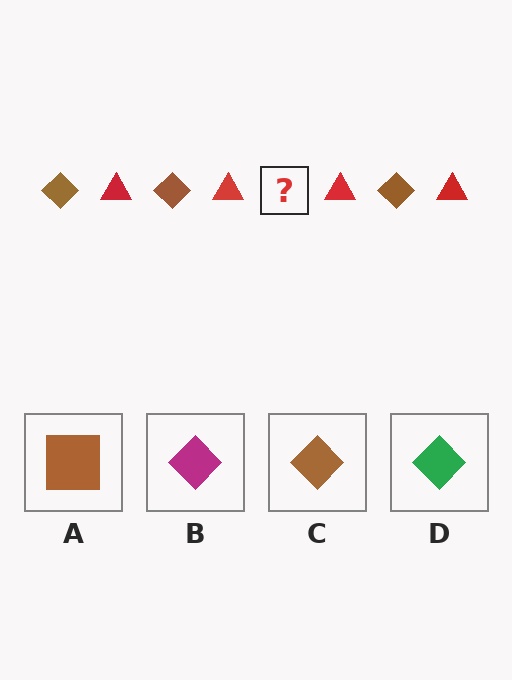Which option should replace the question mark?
Option C.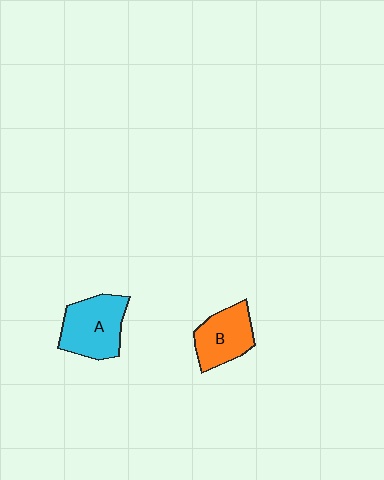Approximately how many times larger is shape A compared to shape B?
Approximately 1.2 times.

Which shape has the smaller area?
Shape B (orange).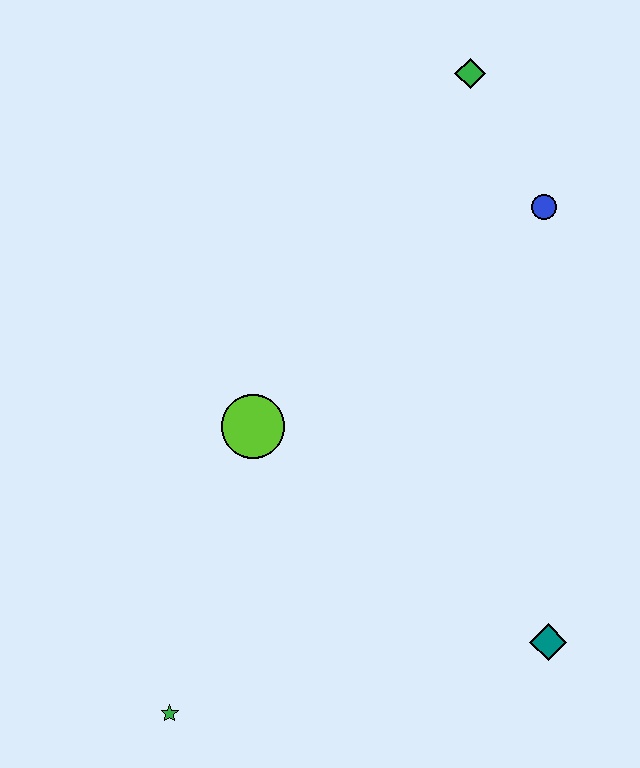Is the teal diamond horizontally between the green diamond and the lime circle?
No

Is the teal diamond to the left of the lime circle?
No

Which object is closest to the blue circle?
The green diamond is closest to the blue circle.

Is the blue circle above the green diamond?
No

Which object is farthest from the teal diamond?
The green diamond is farthest from the teal diamond.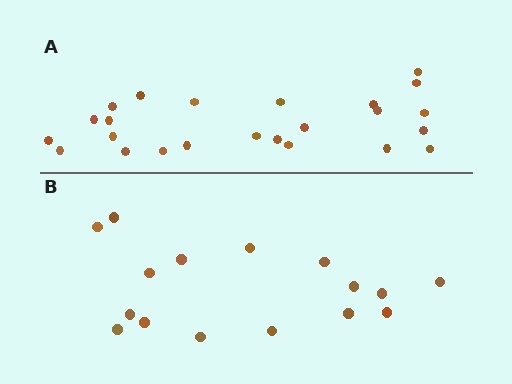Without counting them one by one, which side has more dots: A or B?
Region A (the top region) has more dots.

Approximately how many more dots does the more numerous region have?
Region A has roughly 8 or so more dots than region B.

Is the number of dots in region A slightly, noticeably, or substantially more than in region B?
Region A has substantially more. The ratio is roughly 1.5 to 1.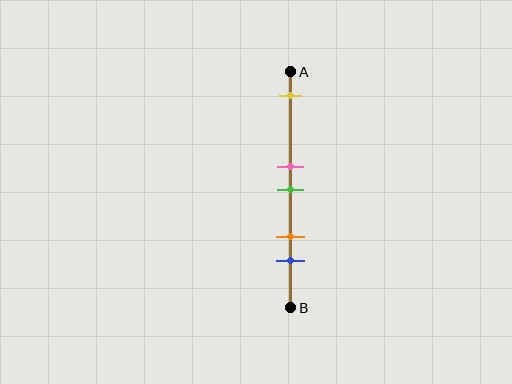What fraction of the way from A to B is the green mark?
The green mark is approximately 50% (0.5) of the way from A to B.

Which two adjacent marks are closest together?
The pink and green marks are the closest adjacent pair.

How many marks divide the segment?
There are 5 marks dividing the segment.